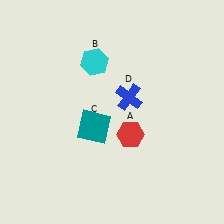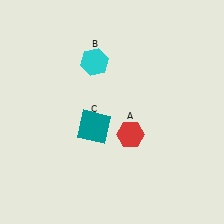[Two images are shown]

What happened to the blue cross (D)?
The blue cross (D) was removed in Image 2. It was in the top-right area of Image 1.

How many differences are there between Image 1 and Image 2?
There is 1 difference between the two images.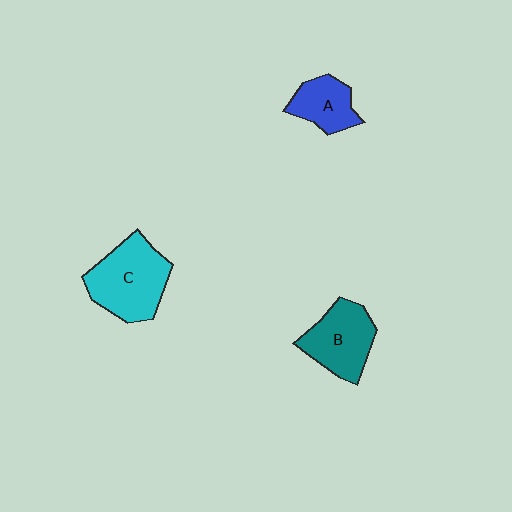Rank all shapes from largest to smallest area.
From largest to smallest: C (cyan), B (teal), A (blue).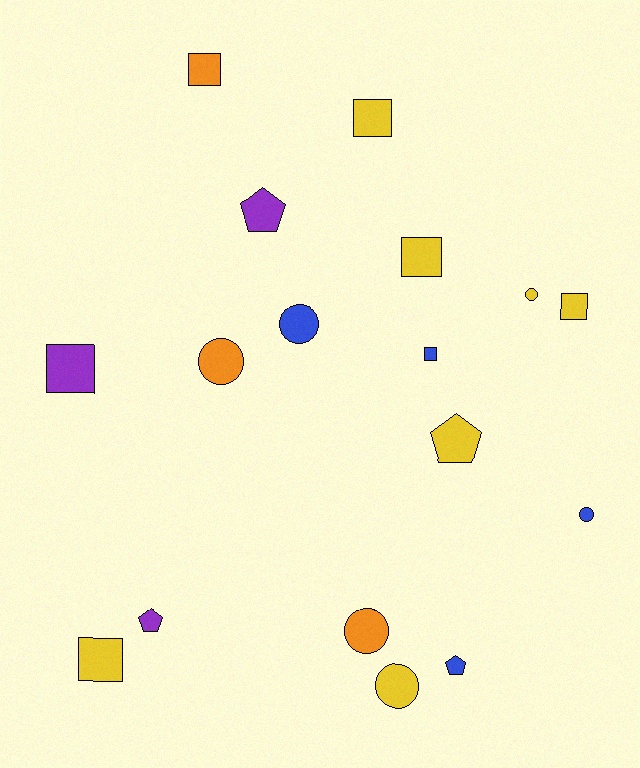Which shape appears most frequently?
Square, with 7 objects.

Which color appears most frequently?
Yellow, with 7 objects.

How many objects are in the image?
There are 17 objects.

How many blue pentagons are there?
There is 1 blue pentagon.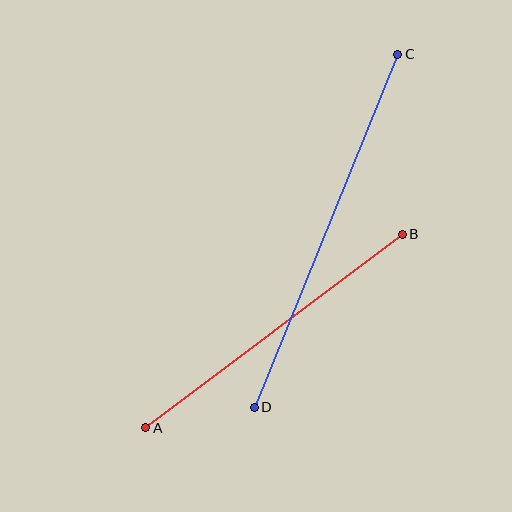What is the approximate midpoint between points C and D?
The midpoint is at approximately (326, 231) pixels.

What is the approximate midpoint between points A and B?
The midpoint is at approximately (274, 331) pixels.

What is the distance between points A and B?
The distance is approximately 321 pixels.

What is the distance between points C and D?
The distance is approximately 381 pixels.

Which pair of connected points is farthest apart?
Points C and D are farthest apart.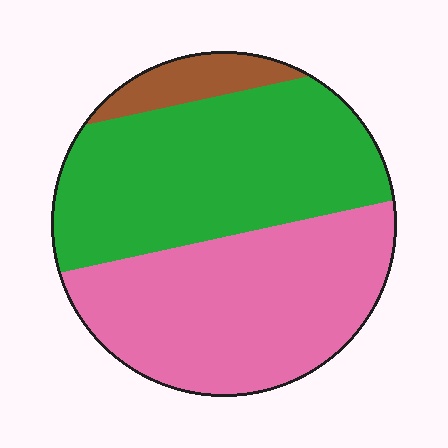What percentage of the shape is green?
Green covers 47% of the shape.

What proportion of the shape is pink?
Pink covers roughly 45% of the shape.